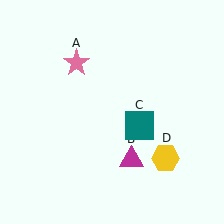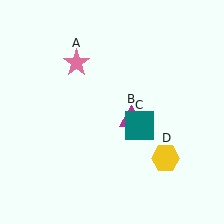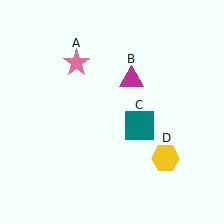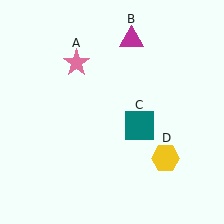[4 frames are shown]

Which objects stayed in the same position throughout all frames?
Pink star (object A) and teal square (object C) and yellow hexagon (object D) remained stationary.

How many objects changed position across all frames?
1 object changed position: magenta triangle (object B).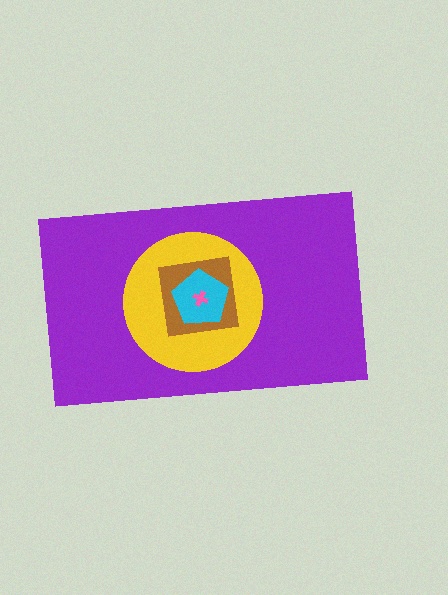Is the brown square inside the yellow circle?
Yes.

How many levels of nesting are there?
5.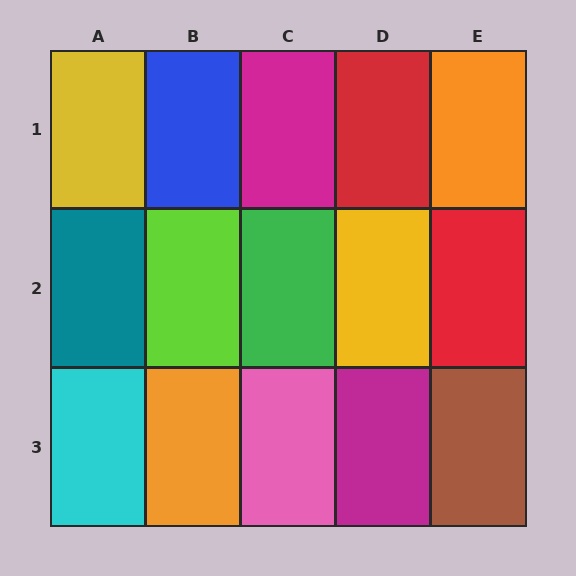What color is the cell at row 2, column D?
Yellow.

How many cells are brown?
1 cell is brown.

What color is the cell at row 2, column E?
Red.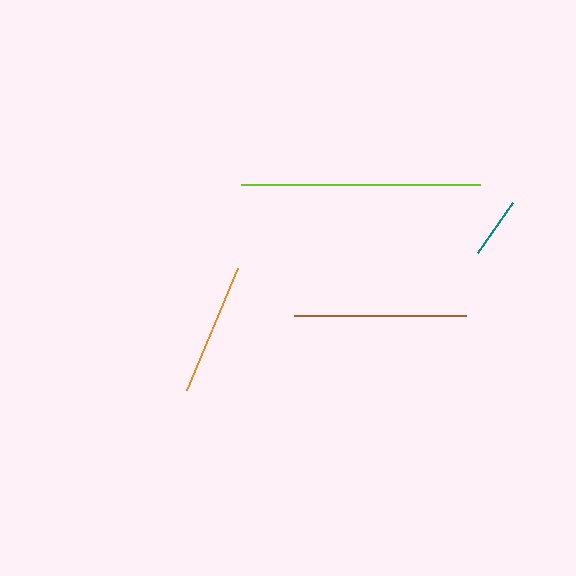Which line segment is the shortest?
The teal line is the shortest at approximately 61 pixels.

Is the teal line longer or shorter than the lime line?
The lime line is longer than the teal line.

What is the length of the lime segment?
The lime segment is approximately 239 pixels long.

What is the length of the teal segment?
The teal segment is approximately 61 pixels long.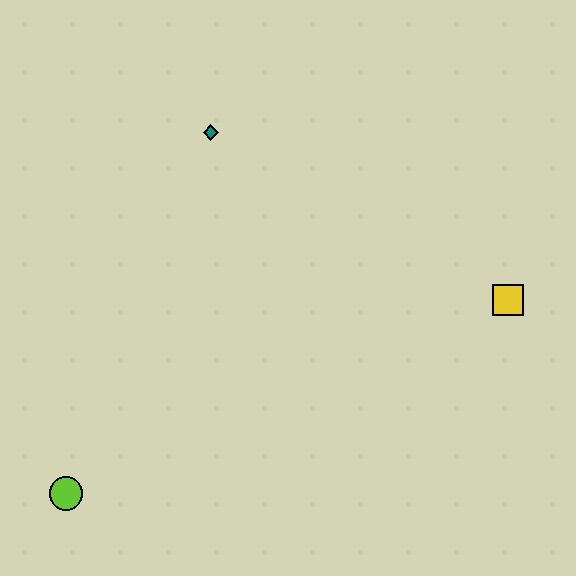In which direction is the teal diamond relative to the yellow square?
The teal diamond is to the left of the yellow square.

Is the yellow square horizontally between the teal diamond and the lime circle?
No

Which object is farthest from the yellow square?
The lime circle is farthest from the yellow square.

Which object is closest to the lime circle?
The teal diamond is closest to the lime circle.